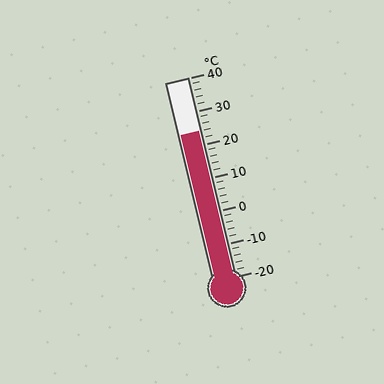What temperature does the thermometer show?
The thermometer shows approximately 24°C.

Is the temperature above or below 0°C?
The temperature is above 0°C.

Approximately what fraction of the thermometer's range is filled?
The thermometer is filled to approximately 75% of its range.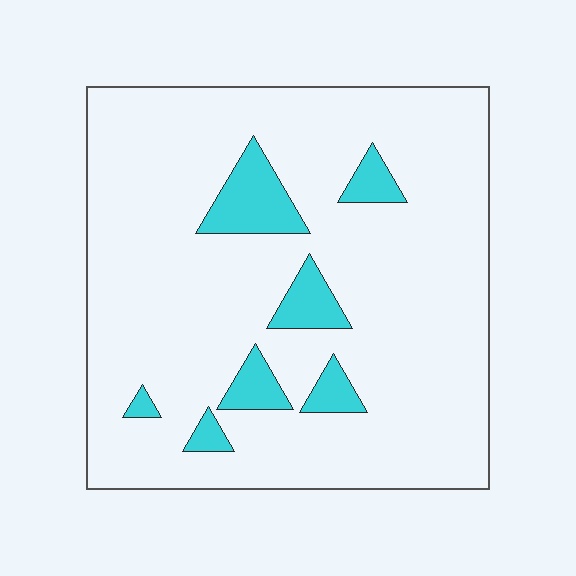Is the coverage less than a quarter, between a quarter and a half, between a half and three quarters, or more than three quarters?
Less than a quarter.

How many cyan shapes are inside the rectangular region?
7.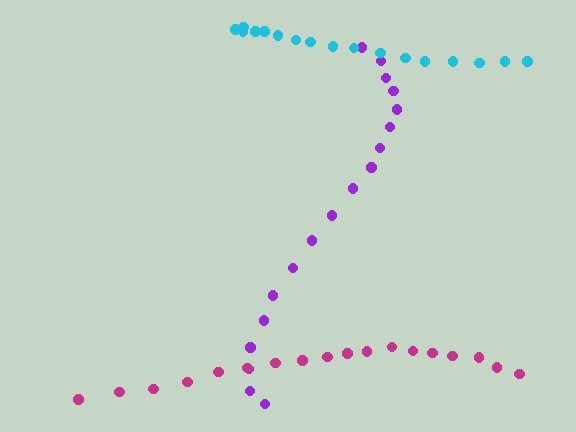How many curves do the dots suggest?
There are 3 distinct paths.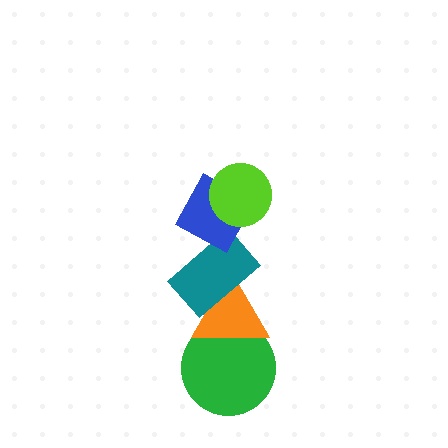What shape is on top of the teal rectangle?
The blue diamond is on top of the teal rectangle.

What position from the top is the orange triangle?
The orange triangle is 4th from the top.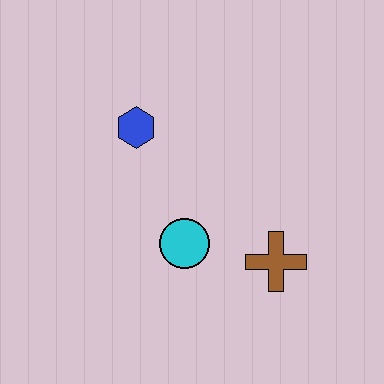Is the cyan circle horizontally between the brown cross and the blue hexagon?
Yes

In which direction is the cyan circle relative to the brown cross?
The cyan circle is to the left of the brown cross.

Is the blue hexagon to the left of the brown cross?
Yes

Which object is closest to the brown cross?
The cyan circle is closest to the brown cross.